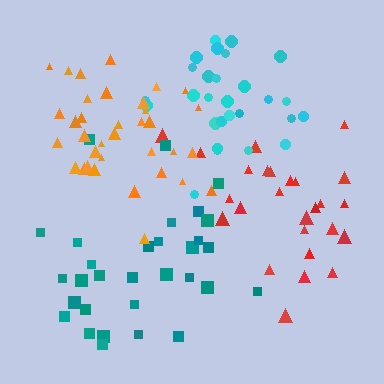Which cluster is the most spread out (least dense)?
Teal.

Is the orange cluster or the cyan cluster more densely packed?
Orange.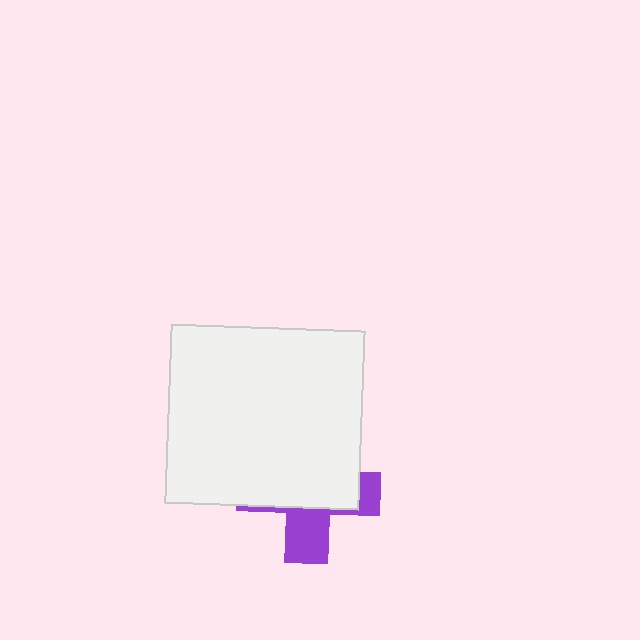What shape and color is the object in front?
The object in front is a white rectangle.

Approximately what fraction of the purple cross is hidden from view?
Roughly 66% of the purple cross is hidden behind the white rectangle.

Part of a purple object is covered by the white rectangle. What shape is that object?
It is a cross.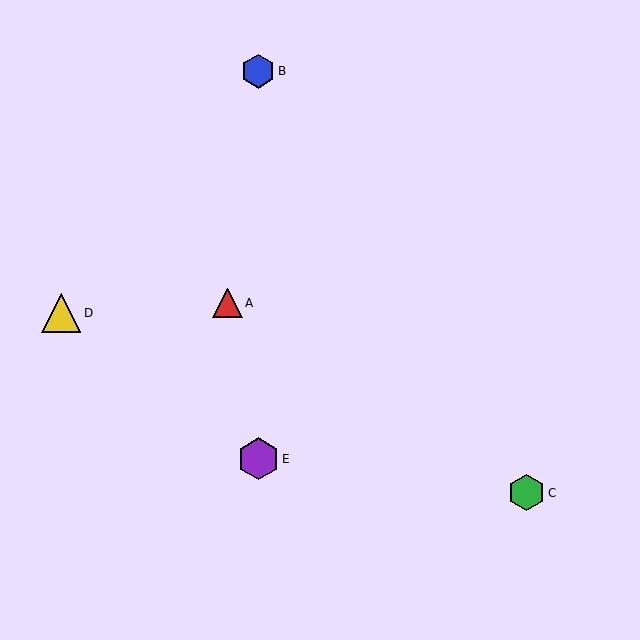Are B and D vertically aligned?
No, B is at x≈258 and D is at x≈61.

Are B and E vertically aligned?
Yes, both are at x≈258.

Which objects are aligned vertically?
Objects B, E are aligned vertically.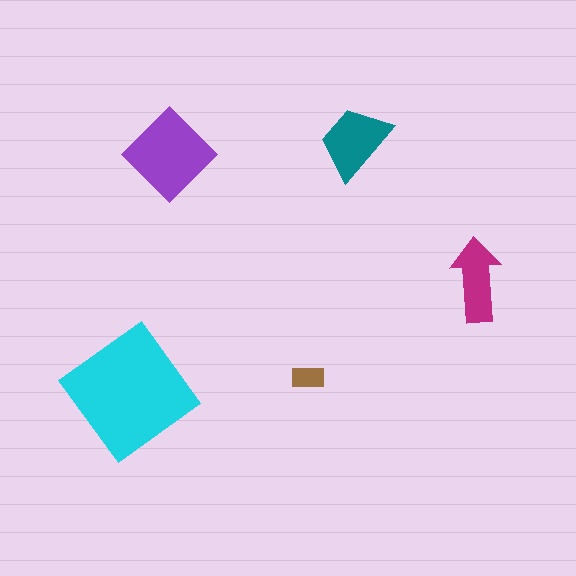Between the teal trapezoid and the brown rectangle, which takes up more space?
The teal trapezoid.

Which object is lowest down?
The cyan diamond is bottommost.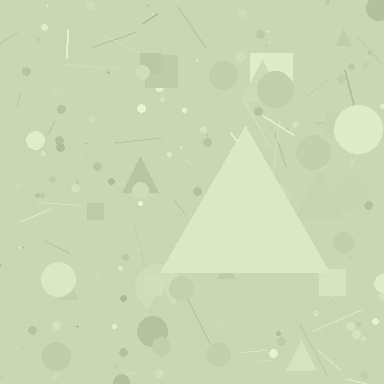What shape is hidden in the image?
A triangle is hidden in the image.